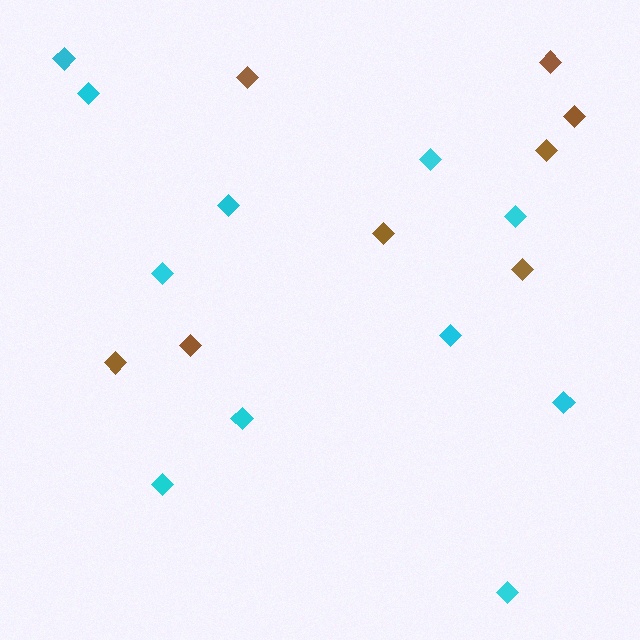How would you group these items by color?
There are 2 groups: one group of cyan diamonds (11) and one group of brown diamonds (8).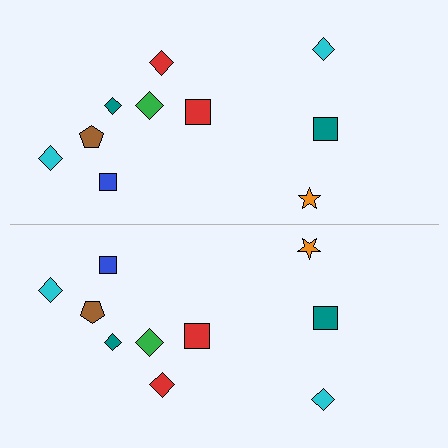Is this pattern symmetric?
Yes, this pattern has bilateral (reflection) symmetry.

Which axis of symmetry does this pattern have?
The pattern has a horizontal axis of symmetry running through the center of the image.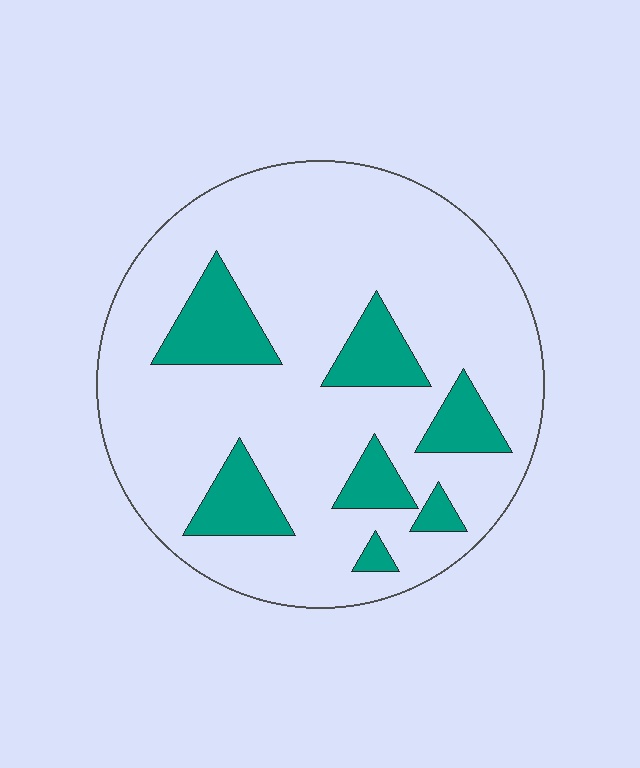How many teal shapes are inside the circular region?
7.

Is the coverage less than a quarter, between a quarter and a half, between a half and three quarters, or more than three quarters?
Less than a quarter.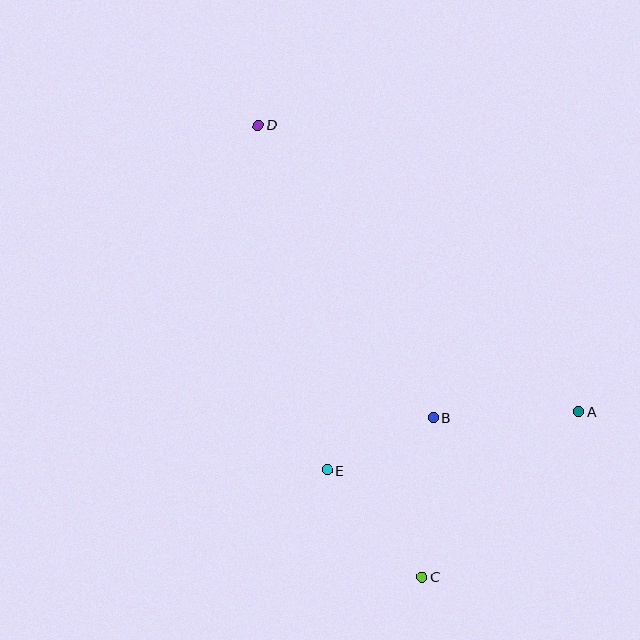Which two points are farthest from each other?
Points C and D are farthest from each other.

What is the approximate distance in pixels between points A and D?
The distance between A and D is approximately 430 pixels.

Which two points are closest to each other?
Points B and E are closest to each other.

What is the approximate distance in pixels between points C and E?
The distance between C and E is approximately 143 pixels.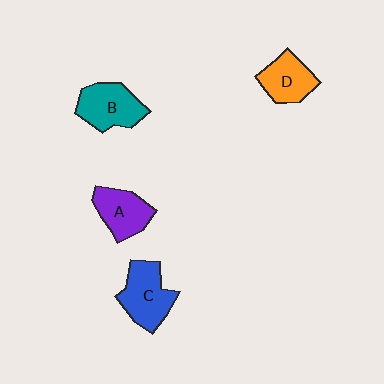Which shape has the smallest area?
Shape D (orange).